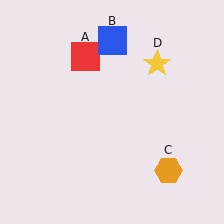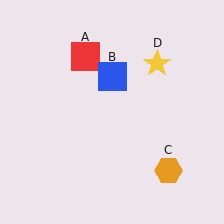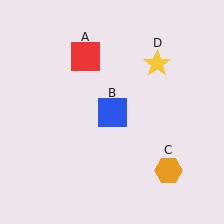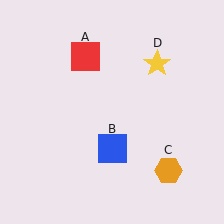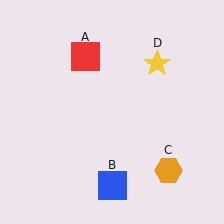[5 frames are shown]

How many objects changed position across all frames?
1 object changed position: blue square (object B).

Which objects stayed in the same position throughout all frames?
Red square (object A) and orange hexagon (object C) and yellow star (object D) remained stationary.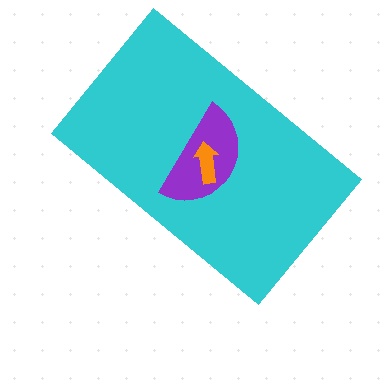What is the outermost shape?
The cyan rectangle.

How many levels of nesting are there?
3.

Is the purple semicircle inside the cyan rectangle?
Yes.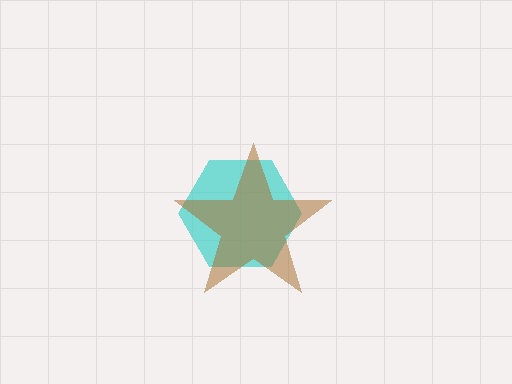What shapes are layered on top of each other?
The layered shapes are: a cyan hexagon, a brown star.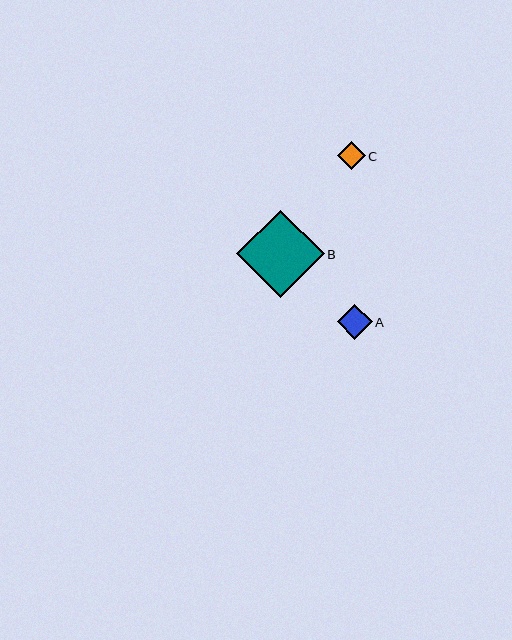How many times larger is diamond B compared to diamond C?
Diamond B is approximately 3.1 times the size of diamond C.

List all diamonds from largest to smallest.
From largest to smallest: B, A, C.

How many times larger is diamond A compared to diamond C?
Diamond A is approximately 1.2 times the size of diamond C.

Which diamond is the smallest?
Diamond C is the smallest with a size of approximately 28 pixels.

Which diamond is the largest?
Diamond B is the largest with a size of approximately 88 pixels.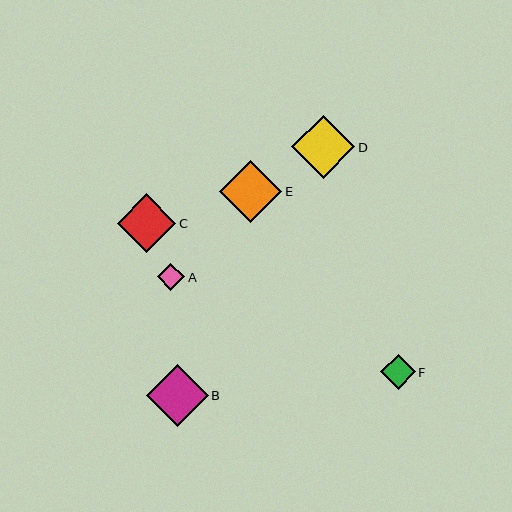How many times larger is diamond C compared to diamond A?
Diamond C is approximately 2.2 times the size of diamond A.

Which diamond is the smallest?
Diamond A is the smallest with a size of approximately 27 pixels.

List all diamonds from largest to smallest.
From largest to smallest: D, E, B, C, F, A.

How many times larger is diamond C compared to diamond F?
Diamond C is approximately 1.7 times the size of diamond F.